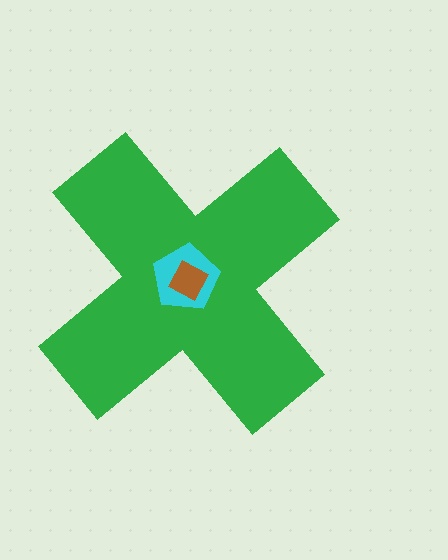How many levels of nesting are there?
3.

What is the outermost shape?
The green cross.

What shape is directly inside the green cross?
The cyan pentagon.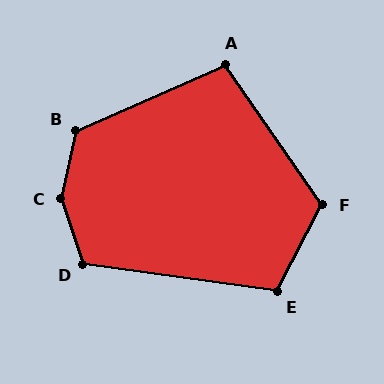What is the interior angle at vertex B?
Approximately 126 degrees (obtuse).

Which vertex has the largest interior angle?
C, at approximately 149 degrees.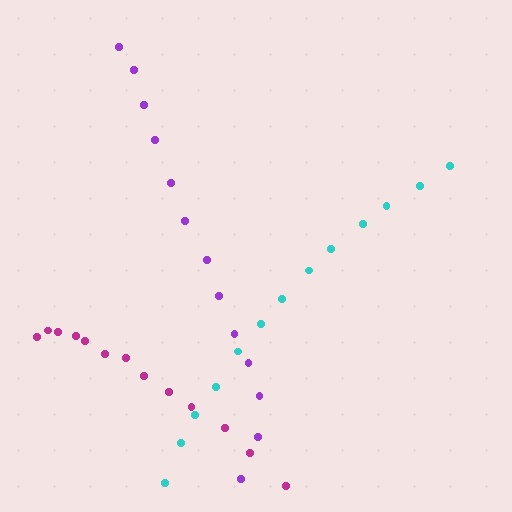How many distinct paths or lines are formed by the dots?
There are 3 distinct paths.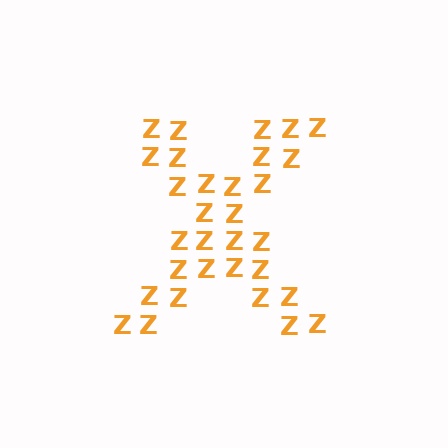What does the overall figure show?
The overall figure shows the letter X.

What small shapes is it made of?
It is made of small letter Z's.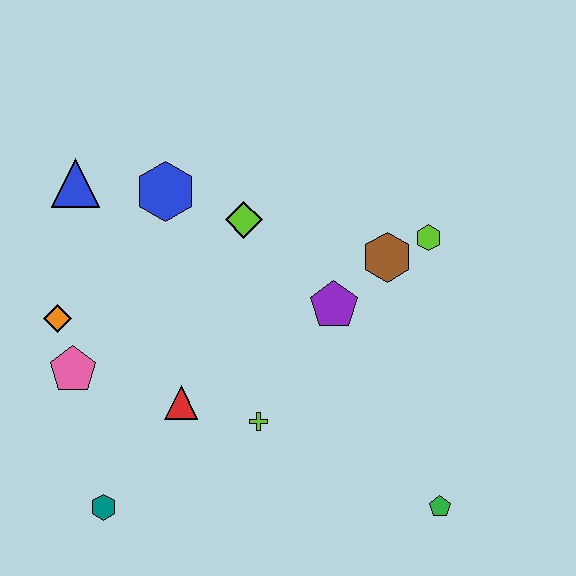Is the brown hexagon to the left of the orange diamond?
No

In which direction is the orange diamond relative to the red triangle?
The orange diamond is to the left of the red triangle.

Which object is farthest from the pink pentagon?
The green pentagon is farthest from the pink pentagon.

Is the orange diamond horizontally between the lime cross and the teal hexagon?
No